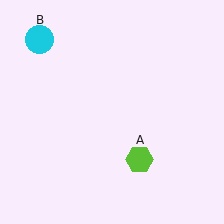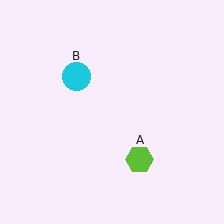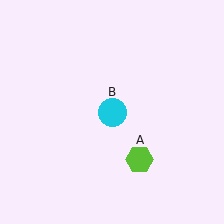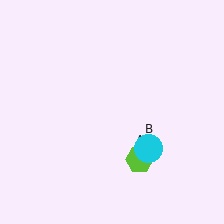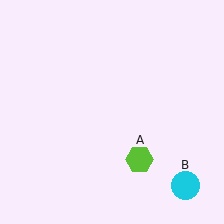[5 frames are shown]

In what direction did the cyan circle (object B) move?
The cyan circle (object B) moved down and to the right.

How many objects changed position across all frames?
1 object changed position: cyan circle (object B).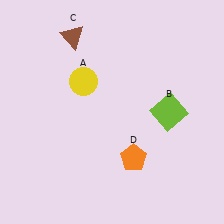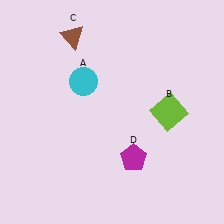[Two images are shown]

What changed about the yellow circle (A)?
In Image 1, A is yellow. In Image 2, it changed to cyan.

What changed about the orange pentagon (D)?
In Image 1, D is orange. In Image 2, it changed to magenta.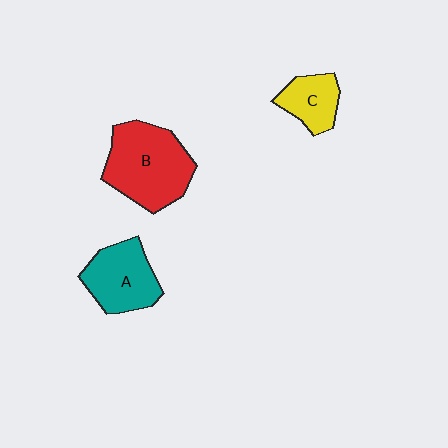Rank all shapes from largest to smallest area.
From largest to smallest: B (red), A (teal), C (yellow).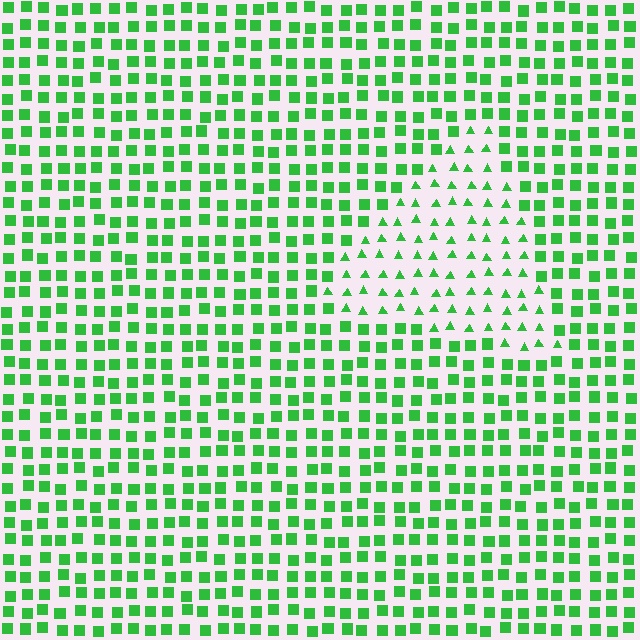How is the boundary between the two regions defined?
The boundary is defined by a change in element shape: triangles inside vs. squares outside. All elements share the same color and spacing.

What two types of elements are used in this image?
The image uses triangles inside the triangle region and squares outside it.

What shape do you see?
I see a triangle.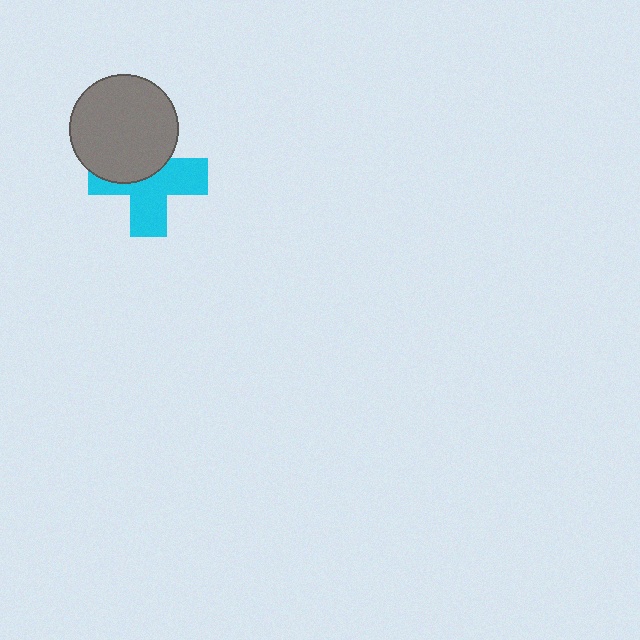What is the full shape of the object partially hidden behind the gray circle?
The partially hidden object is a cyan cross.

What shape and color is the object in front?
The object in front is a gray circle.